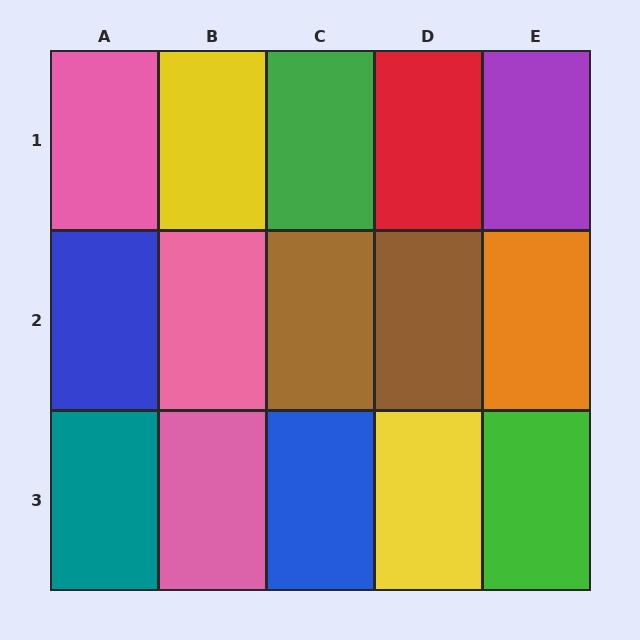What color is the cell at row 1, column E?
Purple.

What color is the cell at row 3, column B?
Pink.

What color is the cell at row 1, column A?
Pink.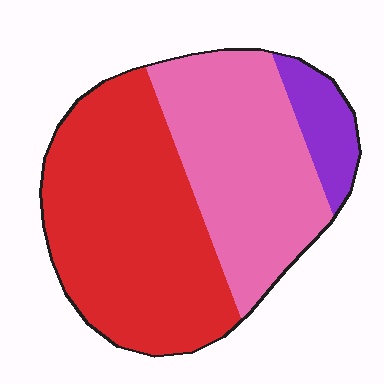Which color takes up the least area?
Purple, at roughly 10%.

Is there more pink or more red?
Red.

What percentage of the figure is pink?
Pink takes up about two fifths (2/5) of the figure.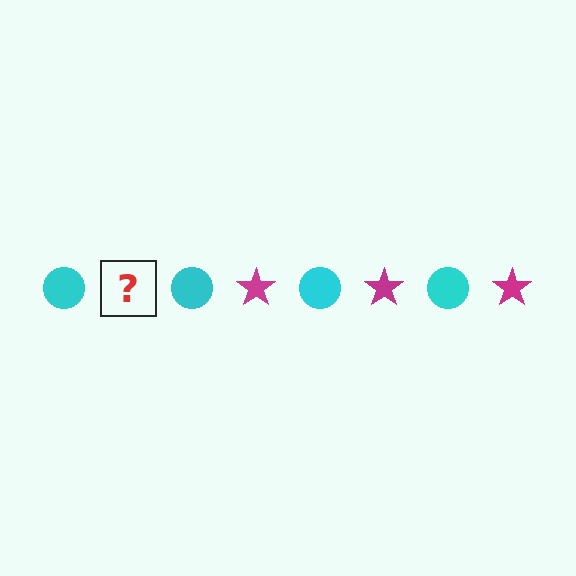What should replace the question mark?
The question mark should be replaced with a magenta star.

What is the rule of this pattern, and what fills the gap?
The rule is that the pattern alternates between cyan circle and magenta star. The gap should be filled with a magenta star.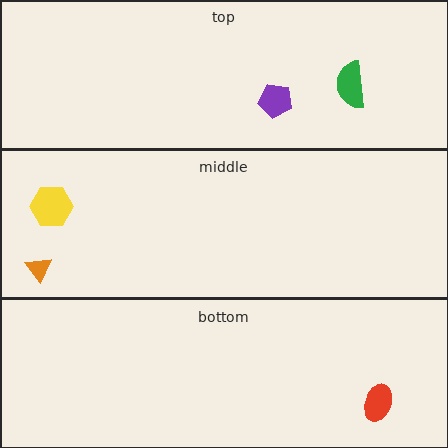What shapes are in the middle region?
The orange triangle, the yellow hexagon.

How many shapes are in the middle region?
2.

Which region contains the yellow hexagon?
The middle region.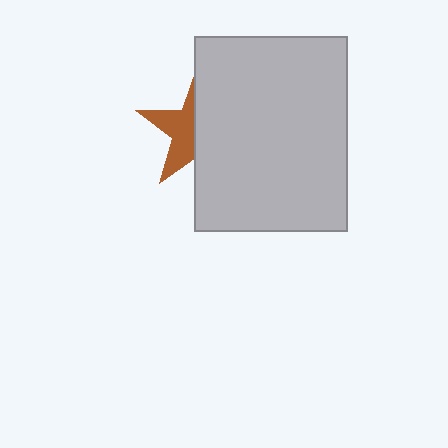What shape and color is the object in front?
The object in front is a light gray rectangle.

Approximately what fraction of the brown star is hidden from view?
Roughly 57% of the brown star is hidden behind the light gray rectangle.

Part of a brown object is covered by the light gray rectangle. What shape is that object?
It is a star.